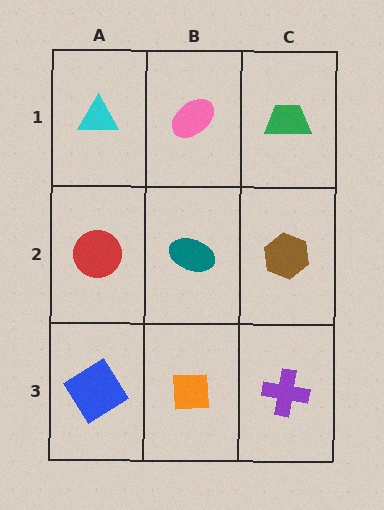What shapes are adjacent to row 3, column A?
A red circle (row 2, column A), an orange square (row 3, column B).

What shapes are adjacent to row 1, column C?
A brown hexagon (row 2, column C), a pink ellipse (row 1, column B).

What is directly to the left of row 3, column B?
A blue diamond.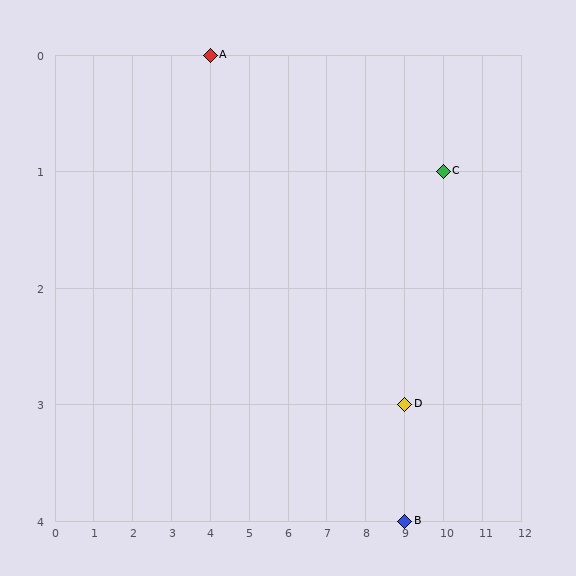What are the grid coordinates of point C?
Point C is at grid coordinates (10, 1).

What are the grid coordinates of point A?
Point A is at grid coordinates (4, 0).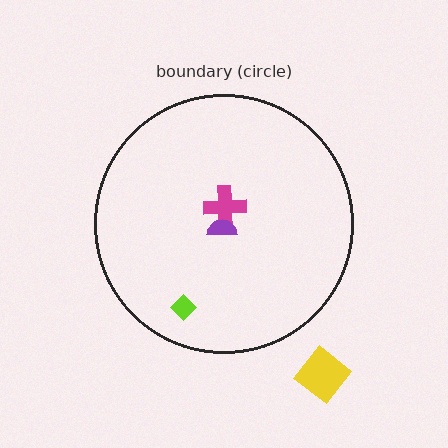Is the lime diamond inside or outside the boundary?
Inside.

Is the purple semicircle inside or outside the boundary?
Inside.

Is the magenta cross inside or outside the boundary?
Inside.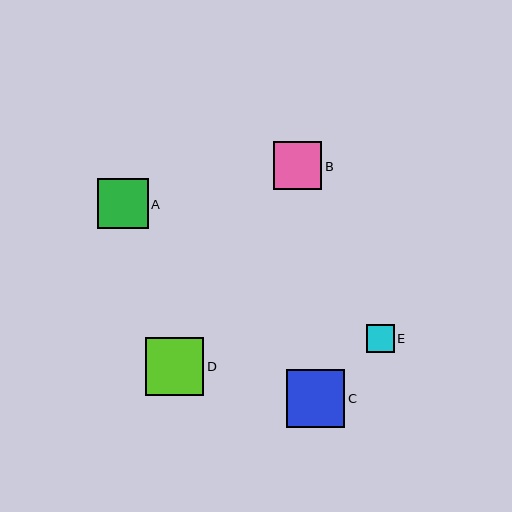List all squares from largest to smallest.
From largest to smallest: D, C, A, B, E.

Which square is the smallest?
Square E is the smallest with a size of approximately 28 pixels.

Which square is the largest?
Square D is the largest with a size of approximately 59 pixels.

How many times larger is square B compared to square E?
Square B is approximately 1.7 times the size of square E.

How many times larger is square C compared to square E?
Square C is approximately 2.1 times the size of square E.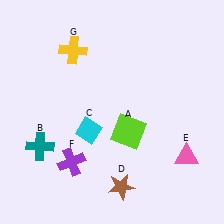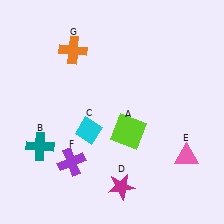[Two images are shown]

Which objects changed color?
D changed from brown to magenta. G changed from yellow to orange.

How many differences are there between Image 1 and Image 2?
There are 2 differences between the two images.